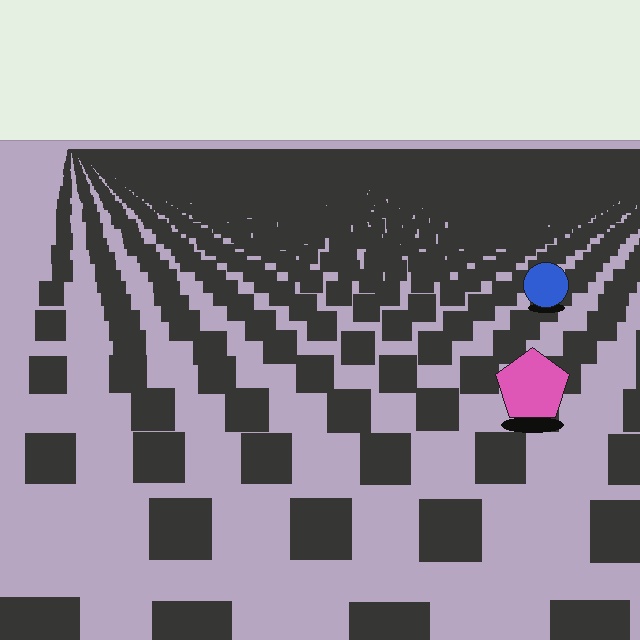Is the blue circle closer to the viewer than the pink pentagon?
No. The pink pentagon is closer — you can tell from the texture gradient: the ground texture is coarser near it.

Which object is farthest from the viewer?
The blue circle is farthest from the viewer. It appears smaller and the ground texture around it is denser.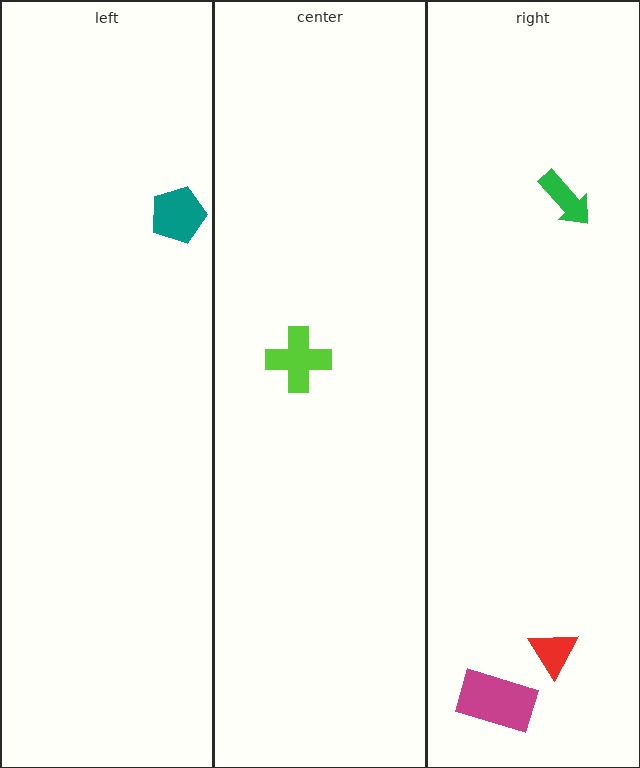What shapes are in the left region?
The teal pentagon.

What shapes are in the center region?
The lime cross.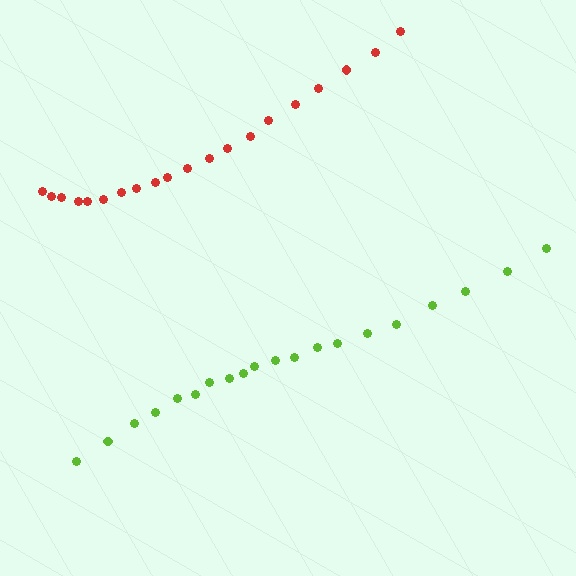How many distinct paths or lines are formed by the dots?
There are 2 distinct paths.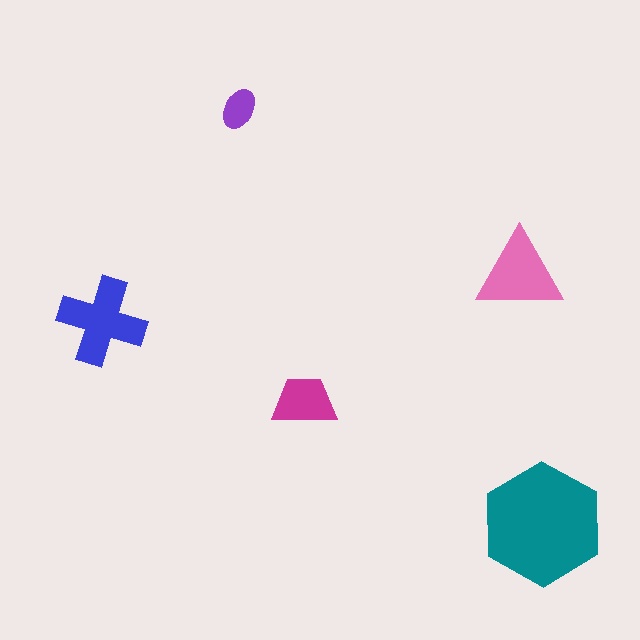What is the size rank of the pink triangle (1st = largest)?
3rd.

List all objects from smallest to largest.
The purple ellipse, the magenta trapezoid, the pink triangle, the blue cross, the teal hexagon.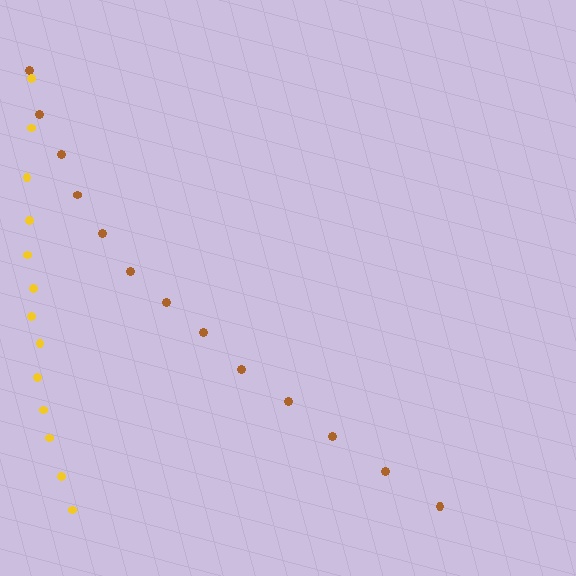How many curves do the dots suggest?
There are 2 distinct paths.